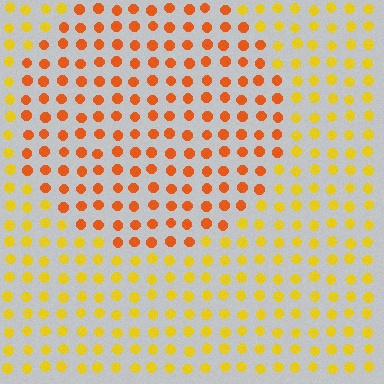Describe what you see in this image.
The image is filled with small yellow elements in a uniform arrangement. A circle-shaped region is visible where the elements are tinted to a slightly different hue, forming a subtle color boundary.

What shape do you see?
I see a circle.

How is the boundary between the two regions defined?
The boundary is defined purely by a slight shift in hue (about 34 degrees). Spacing, size, and orientation are identical on both sides.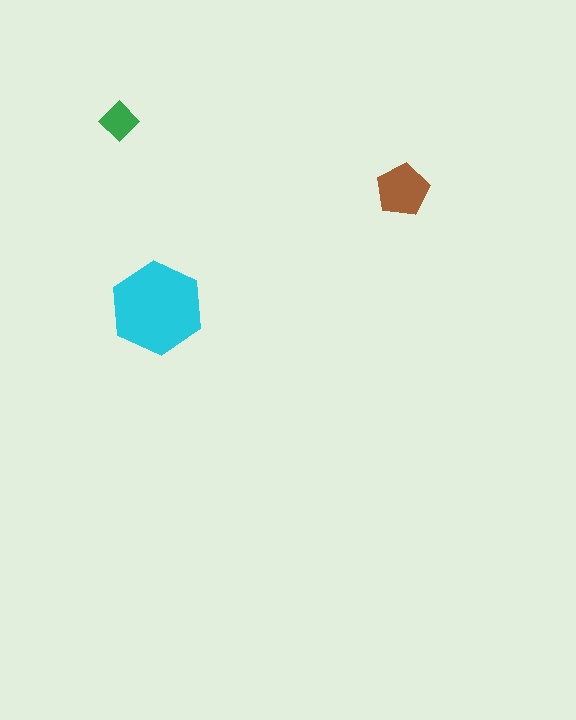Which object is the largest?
The cyan hexagon.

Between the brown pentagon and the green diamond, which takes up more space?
The brown pentagon.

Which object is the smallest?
The green diamond.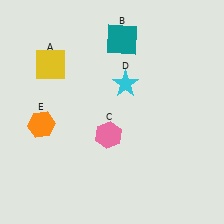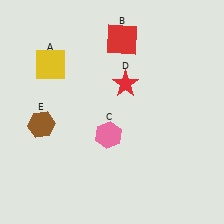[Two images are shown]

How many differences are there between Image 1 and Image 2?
There are 3 differences between the two images.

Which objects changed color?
B changed from teal to red. D changed from cyan to red. E changed from orange to brown.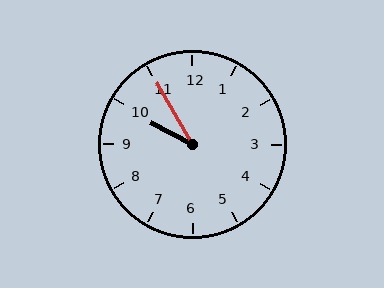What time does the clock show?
9:55.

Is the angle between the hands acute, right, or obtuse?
It is acute.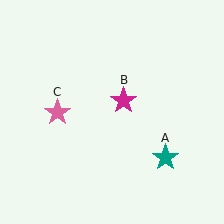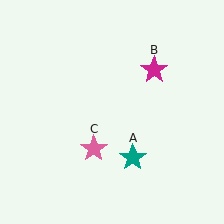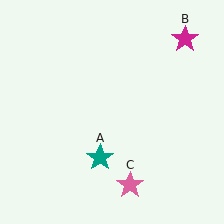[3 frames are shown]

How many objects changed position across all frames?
3 objects changed position: teal star (object A), magenta star (object B), pink star (object C).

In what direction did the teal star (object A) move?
The teal star (object A) moved left.